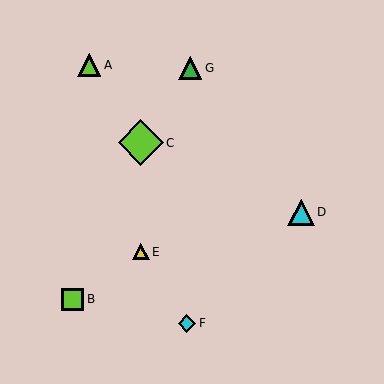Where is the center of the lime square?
The center of the lime square is at (73, 299).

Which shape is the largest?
The lime diamond (labeled C) is the largest.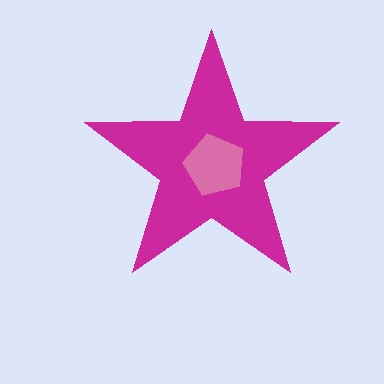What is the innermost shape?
The pink pentagon.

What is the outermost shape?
The magenta star.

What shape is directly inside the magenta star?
The pink pentagon.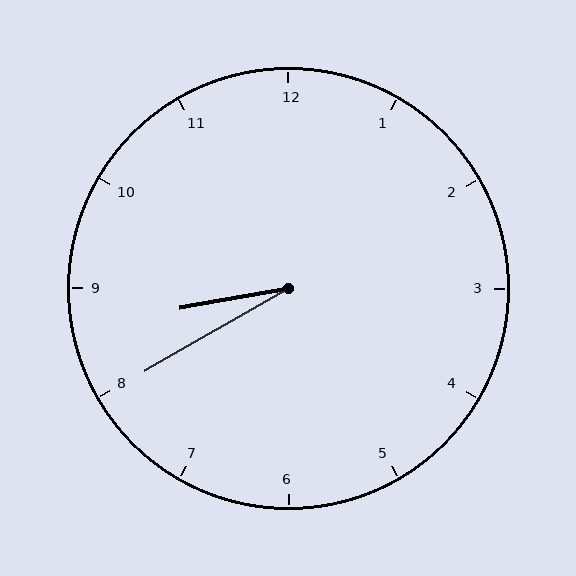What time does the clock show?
8:40.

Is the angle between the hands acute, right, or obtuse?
It is acute.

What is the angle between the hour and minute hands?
Approximately 20 degrees.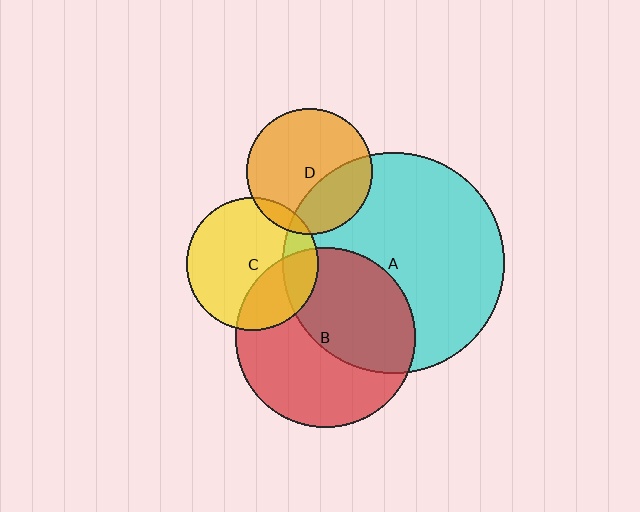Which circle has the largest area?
Circle A (cyan).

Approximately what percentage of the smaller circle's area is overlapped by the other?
Approximately 30%.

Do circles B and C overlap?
Yes.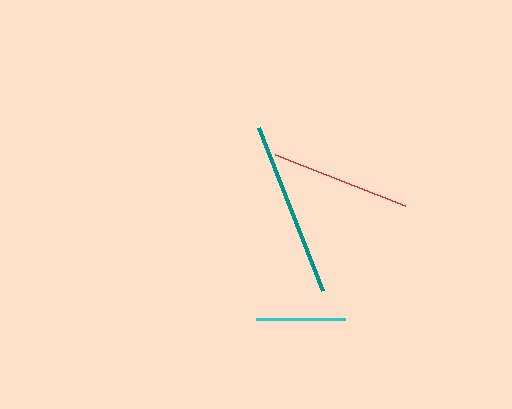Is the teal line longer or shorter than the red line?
The teal line is longer than the red line.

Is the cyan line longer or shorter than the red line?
The red line is longer than the cyan line.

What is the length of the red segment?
The red segment is approximately 139 pixels long.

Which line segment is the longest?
The teal line is the longest at approximately 176 pixels.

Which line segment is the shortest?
The cyan line is the shortest at approximately 89 pixels.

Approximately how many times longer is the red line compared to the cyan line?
The red line is approximately 1.6 times the length of the cyan line.